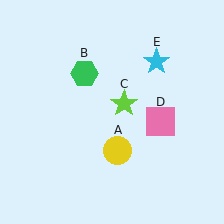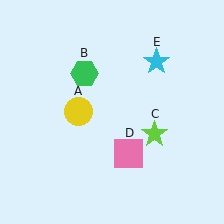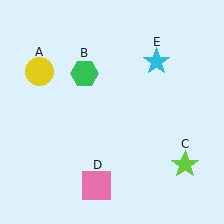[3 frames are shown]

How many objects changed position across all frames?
3 objects changed position: yellow circle (object A), lime star (object C), pink square (object D).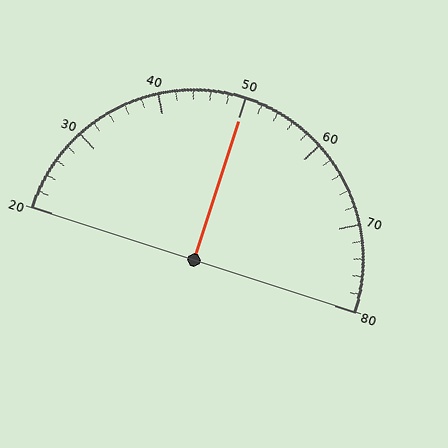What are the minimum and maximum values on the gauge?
The gauge ranges from 20 to 80.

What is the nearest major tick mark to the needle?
The nearest major tick mark is 50.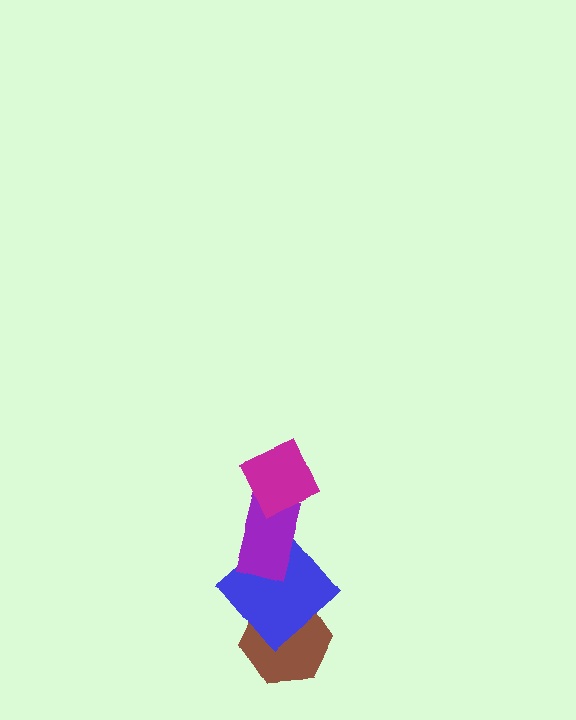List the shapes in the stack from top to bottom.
From top to bottom: the magenta diamond, the purple rectangle, the blue diamond, the brown hexagon.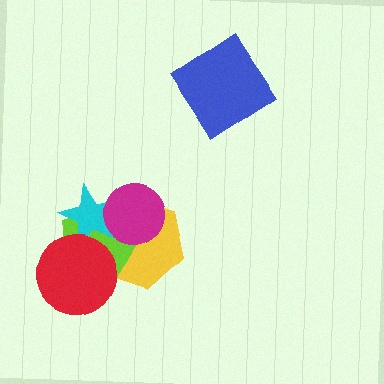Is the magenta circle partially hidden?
No, no other shape covers it.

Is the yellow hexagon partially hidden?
Yes, it is partially covered by another shape.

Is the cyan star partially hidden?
Yes, it is partially covered by another shape.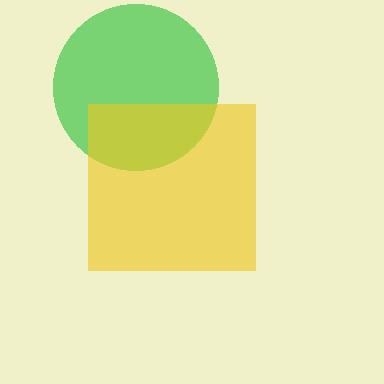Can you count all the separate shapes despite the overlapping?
Yes, there are 2 separate shapes.